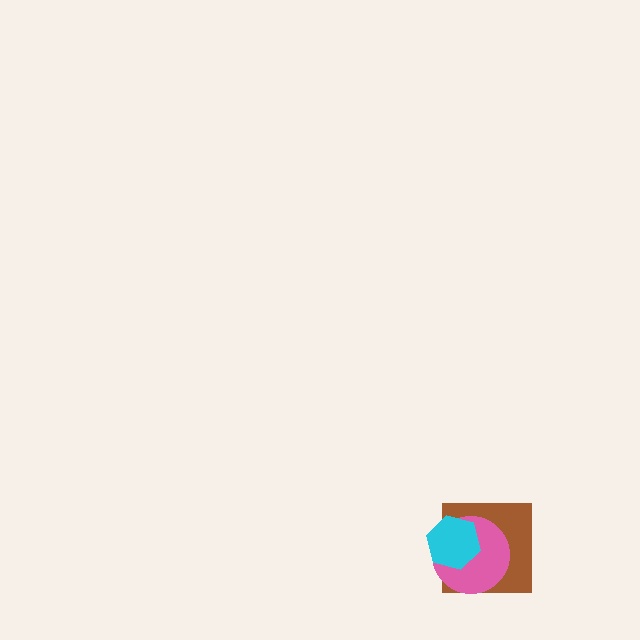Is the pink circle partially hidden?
Yes, it is partially covered by another shape.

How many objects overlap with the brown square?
2 objects overlap with the brown square.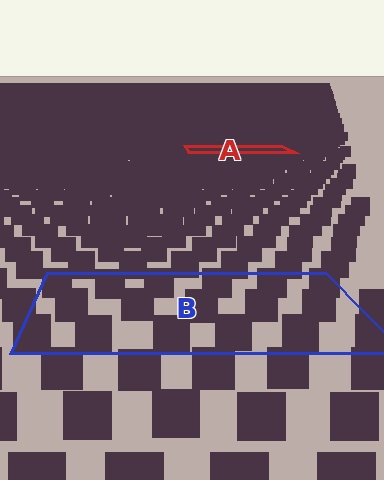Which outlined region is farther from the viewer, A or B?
Region A is farther from the viewer — the texture elements inside it appear smaller and more densely packed.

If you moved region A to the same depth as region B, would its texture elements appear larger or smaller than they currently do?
They would appear larger. At a closer depth, the same texture elements are projected at a bigger on-screen size.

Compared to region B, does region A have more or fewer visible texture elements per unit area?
Region A has more texture elements per unit area — they are packed more densely because it is farther away.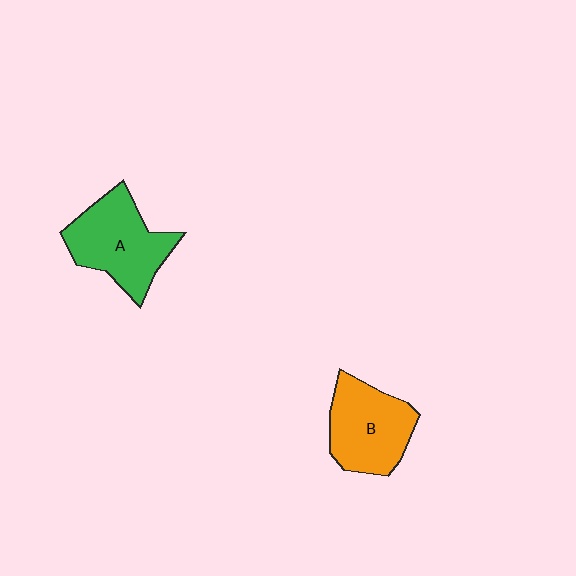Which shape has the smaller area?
Shape B (orange).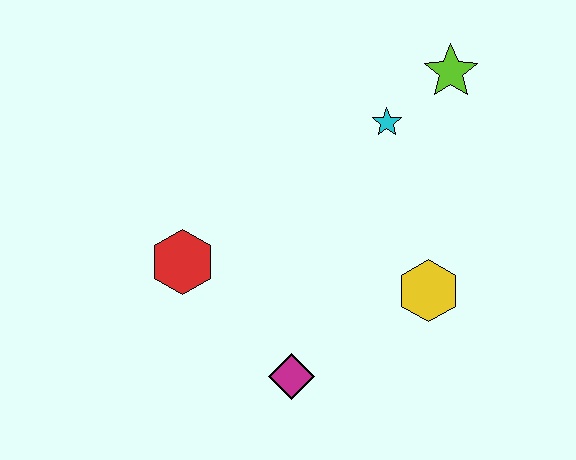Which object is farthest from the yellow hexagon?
The red hexagon is farthest from the yellow hexagon.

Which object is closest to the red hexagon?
The magenta diamond is closest to the red hexagon.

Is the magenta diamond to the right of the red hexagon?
Yes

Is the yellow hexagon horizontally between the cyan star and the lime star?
Yes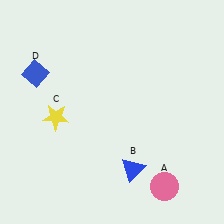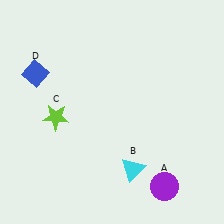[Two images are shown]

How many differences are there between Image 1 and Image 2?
There are 3 differences between the two images.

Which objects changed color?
A changed from pink to purple. B changed from blue to cyan. C changed from yellow to lime.